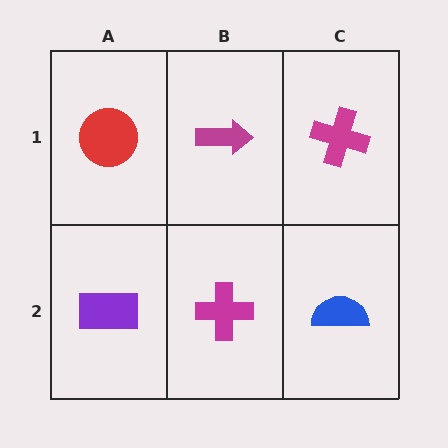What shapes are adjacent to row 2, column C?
A magenta cross (row 1, column C), a magenta cross (row 2, column B).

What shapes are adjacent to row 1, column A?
A purple rectangle (row 2, column A), a magenta arrow (row 1, column B).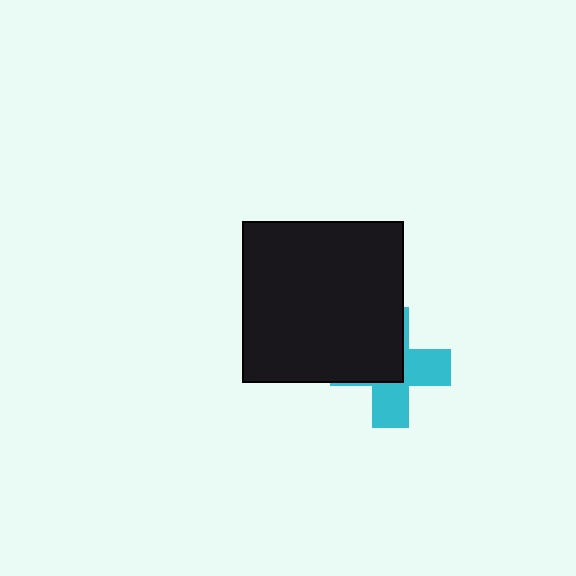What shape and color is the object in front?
The object in front is a black square.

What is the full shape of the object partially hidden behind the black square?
The partially hidden object is a cyan cross.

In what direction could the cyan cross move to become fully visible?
The cyan cross could move toward the lower-right. That would shift it out from behind the black square entirely.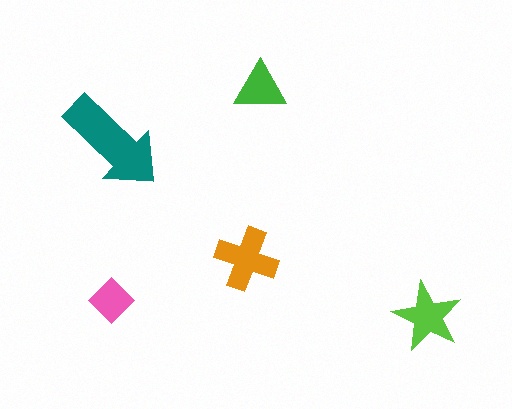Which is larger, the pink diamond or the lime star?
The lime star.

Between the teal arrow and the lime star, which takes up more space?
The teal arrow.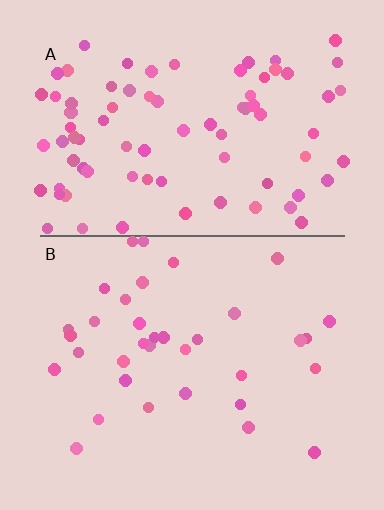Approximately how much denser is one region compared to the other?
Approximately 2.4× — region A over region B.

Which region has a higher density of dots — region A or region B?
A (the top).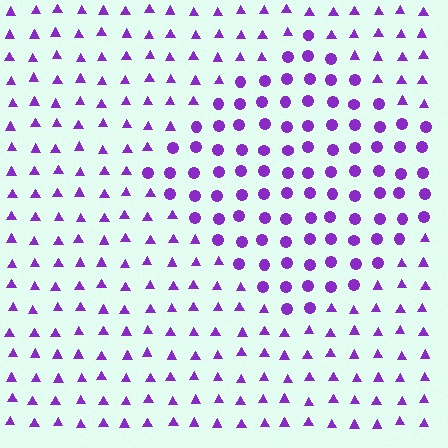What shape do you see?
I see a diamond.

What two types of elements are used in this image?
The image uses circles inside the diamond region and triangles outside it.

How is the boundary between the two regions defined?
The boundary is defined by a change in element shape: circles inside vs. triangles outside. All elements share the same color and spacing.